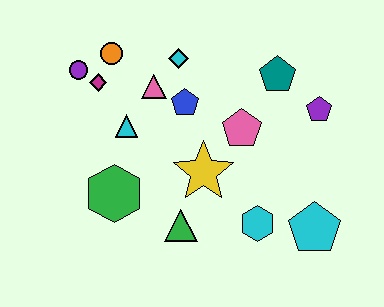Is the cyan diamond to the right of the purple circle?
Yes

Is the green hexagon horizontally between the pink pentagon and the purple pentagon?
No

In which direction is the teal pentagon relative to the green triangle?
The teal pentagon is above the green triangle.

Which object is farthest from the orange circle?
The cyan pentagon is farthest from the orange circle.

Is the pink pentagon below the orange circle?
Yes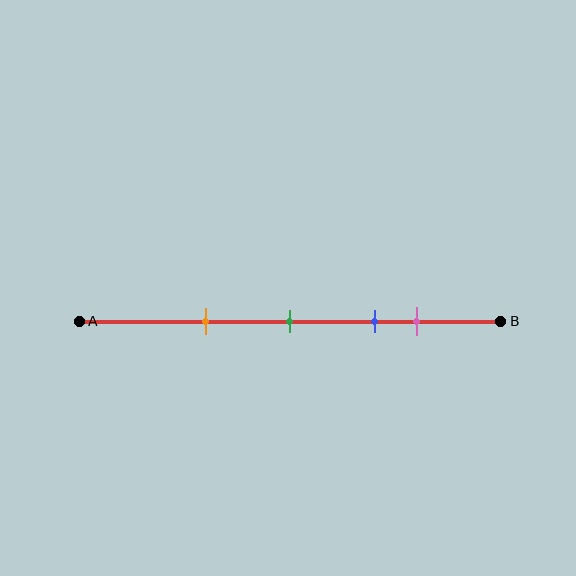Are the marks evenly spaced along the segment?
No, the marks are not evenly spaced.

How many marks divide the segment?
There are 4 marks dividing the segment.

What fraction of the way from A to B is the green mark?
The green mark is approximately 50% (0.5) of the way from A to B.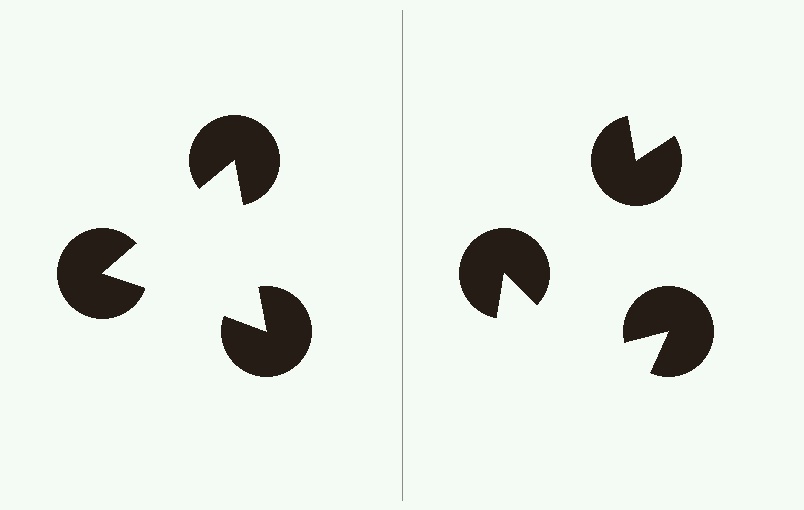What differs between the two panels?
The pac-man discs are positioned identically on both sides; only the wedge orientations differ. On the left they align to a triangle; on the right they are misaligned.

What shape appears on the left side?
An illusory triangle.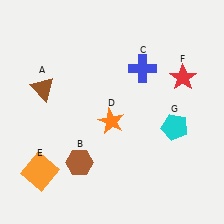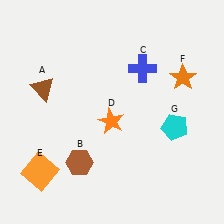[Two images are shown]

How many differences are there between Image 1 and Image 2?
There is 1 difference between the two images.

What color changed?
The star (F) changed from red in Image 1 to orange in Image 2.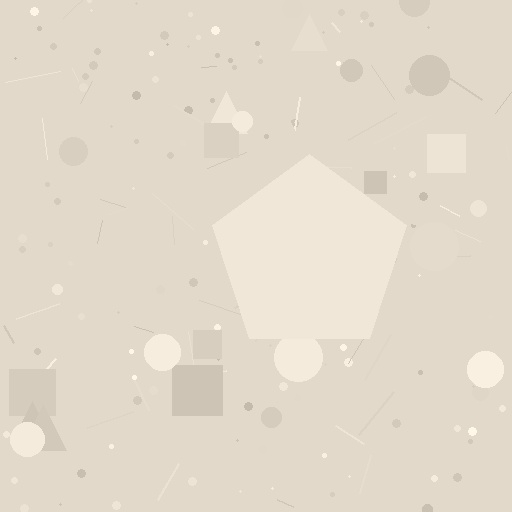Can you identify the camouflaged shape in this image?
The camouflaged shape is a pentagon.